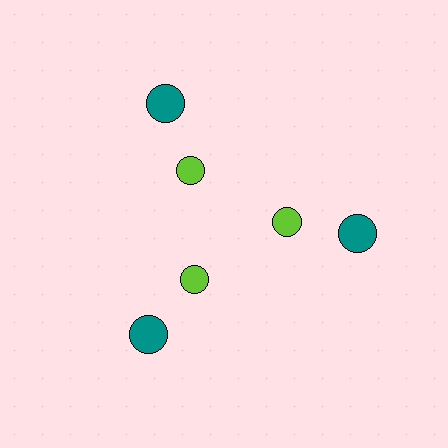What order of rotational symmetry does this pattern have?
This pattern has 3-fold rotational symmetry.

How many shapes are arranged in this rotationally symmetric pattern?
There are 6 shapes, arranged in 3 groups of 2.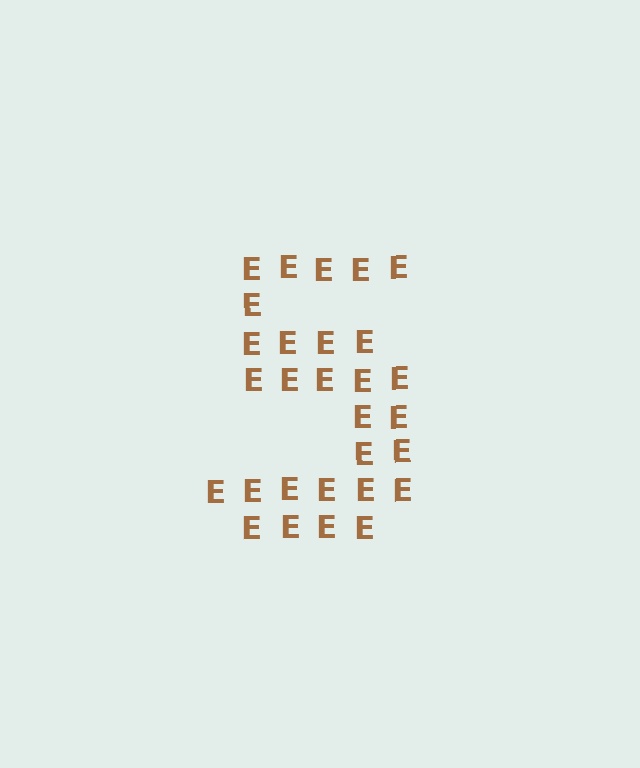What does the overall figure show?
The overall figure shows the digit 5.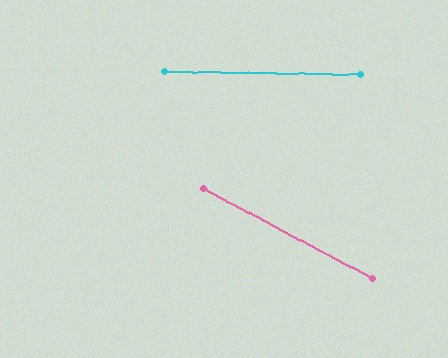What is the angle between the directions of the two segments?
Approximately 27 degrees.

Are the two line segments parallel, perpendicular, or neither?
Neither parallel nor perpendicular — they differ by about 27°.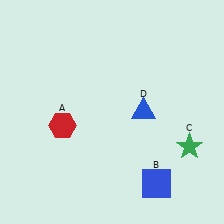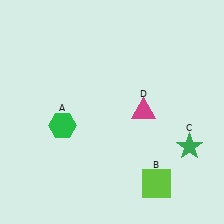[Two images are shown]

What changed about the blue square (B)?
In Image 1, B is blue. In Image 2, it changed to lime.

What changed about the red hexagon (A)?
In Image 1, A is red. In Image 2, it changed to green.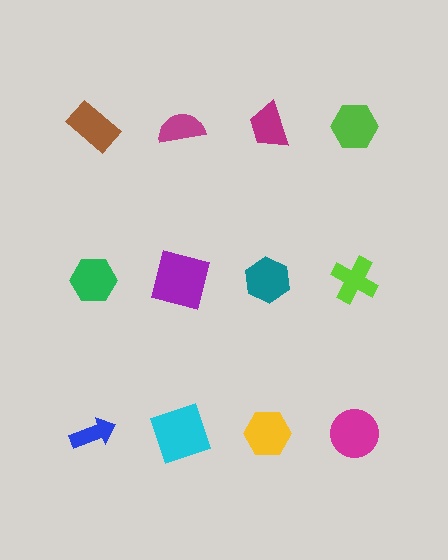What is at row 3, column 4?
A magenta circle.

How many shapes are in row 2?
4 shapes.